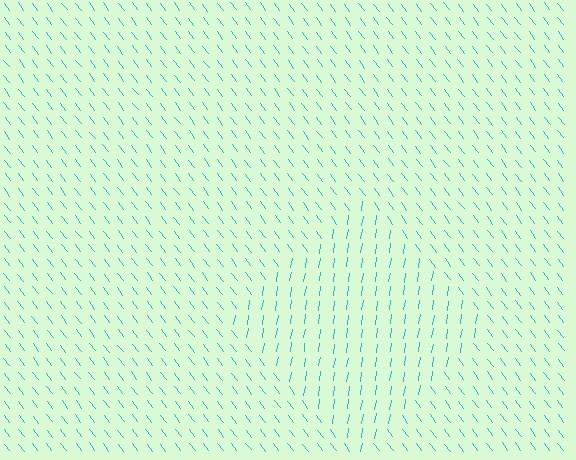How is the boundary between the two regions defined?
The boundary is defined purely by a change in line orientation (approximately 45 degrees difference). All lines are the same color and thickness.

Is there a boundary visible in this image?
Yes, there is a texture boundary formed by a change in line orientation.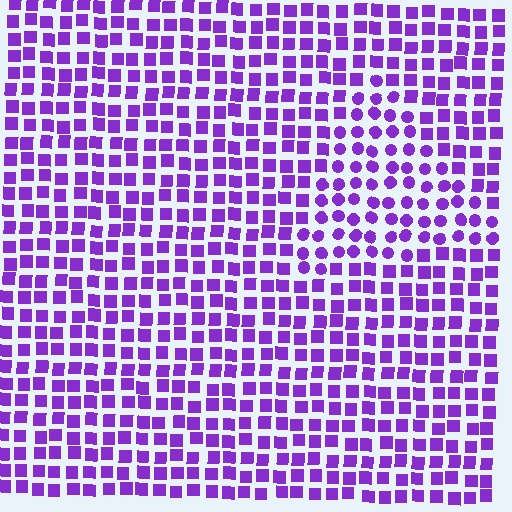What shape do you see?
I see a triangle.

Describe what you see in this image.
The image is filled with small purple elements arranged in a uniform grid. A triangle-shaped region contains circles, while the surrounding area contains squares. The boundary is defined purely by the change in element shape.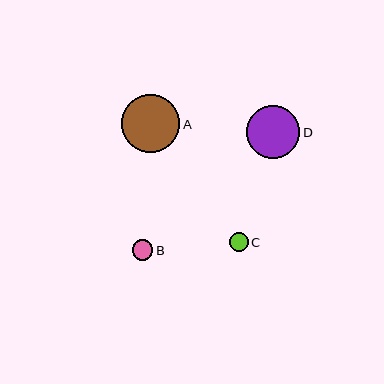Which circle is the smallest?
Circle C is the smallest with a size of approximately 19 pixels.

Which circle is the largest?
Circle A is the largest with a size of approximately 59 pixels.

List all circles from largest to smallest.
From largest to smallest: A, D, B, C.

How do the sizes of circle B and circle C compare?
Circle B and circle C are approximately the same size.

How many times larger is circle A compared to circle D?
Circle A is approximately 1.1 times the size of circle D.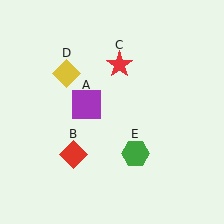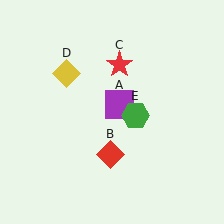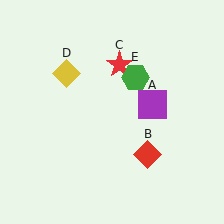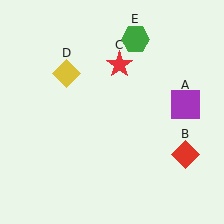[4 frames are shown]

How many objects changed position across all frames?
3 objects changed position: purple square (object A), red diamond (object B), green hexagon (object E).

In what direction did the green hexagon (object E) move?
The green hexagon (object E) moved up.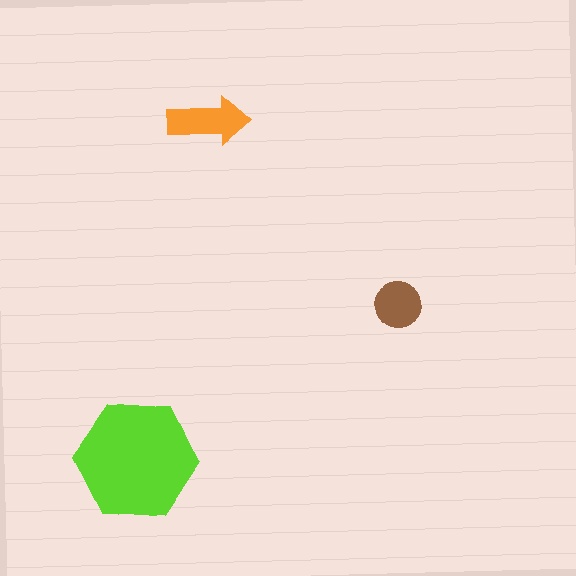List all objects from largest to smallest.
The lime hexagon, the orange arrow, the brown circle.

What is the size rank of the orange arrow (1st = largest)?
2nd.